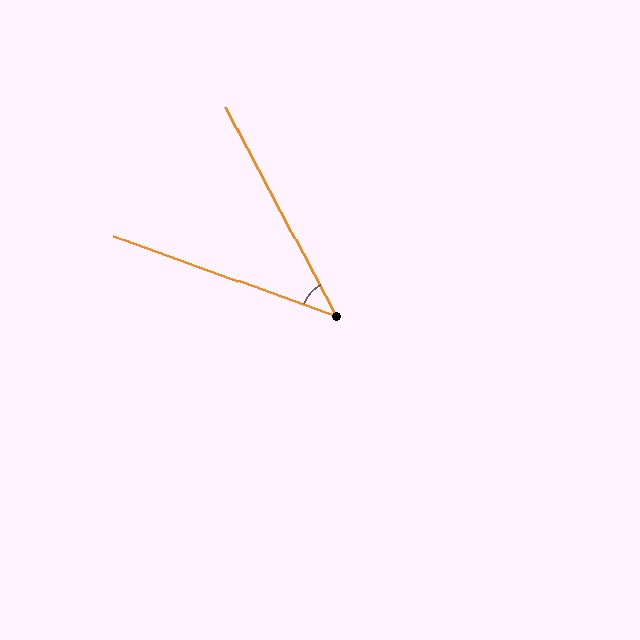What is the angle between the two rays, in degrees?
Approximately 42 degrees.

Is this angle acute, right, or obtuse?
It is acute.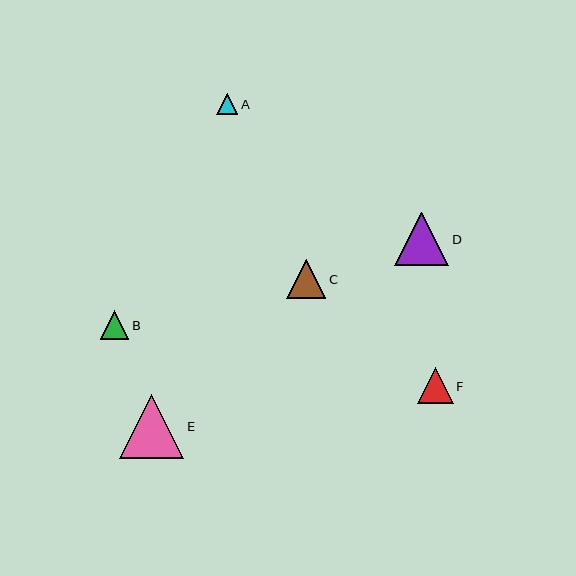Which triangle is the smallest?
Triangle A is the smallest with a size of approximately 21 pixels.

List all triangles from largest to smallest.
From largest to smallest: E, D, C, F, B, A.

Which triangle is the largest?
Triangle E is the largest with a size of approximately 64 pixels.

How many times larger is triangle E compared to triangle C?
Triangle E is approximately 1.6 times the size of triangle C.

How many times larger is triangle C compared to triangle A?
Triangle C is approximately 1.9 times the size of triangle A.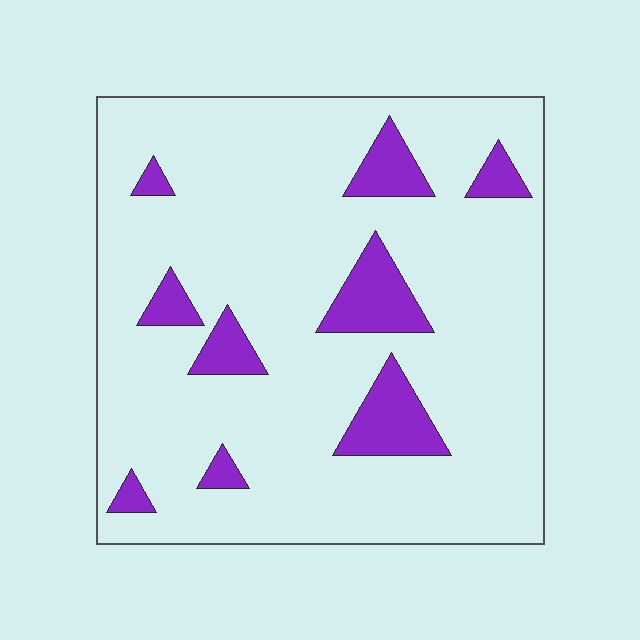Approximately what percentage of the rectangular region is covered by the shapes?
Approximately 15%.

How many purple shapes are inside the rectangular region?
9.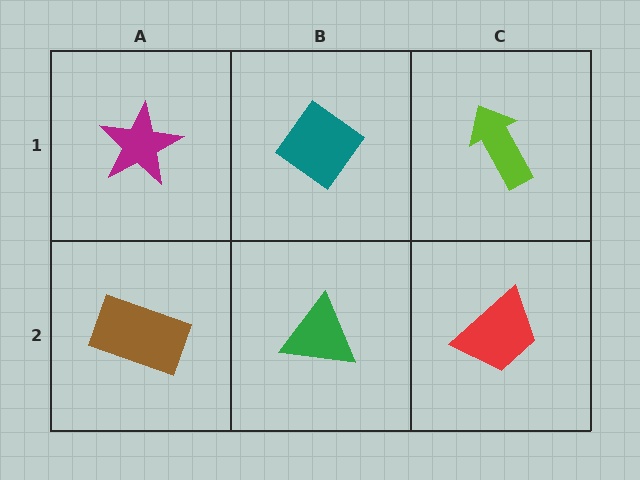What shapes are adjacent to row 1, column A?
A brown rectangle (row 2, column A), a teal diamond (row 1, column B).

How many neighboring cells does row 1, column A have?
2.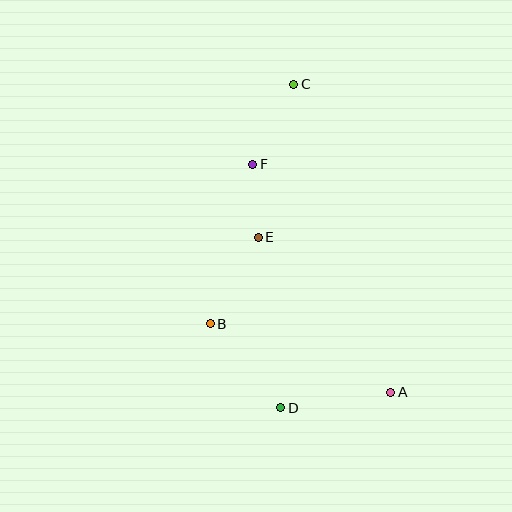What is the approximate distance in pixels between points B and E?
The distance between B and E is approximately 99 pixels.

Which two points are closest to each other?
Points E and F are closest to each other.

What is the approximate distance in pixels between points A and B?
The distance between A and B is approximately 193 pixels.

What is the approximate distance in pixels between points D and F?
The distance between D and F is approximately 245 pixels.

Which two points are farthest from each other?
Points C and D are farthest from each other.